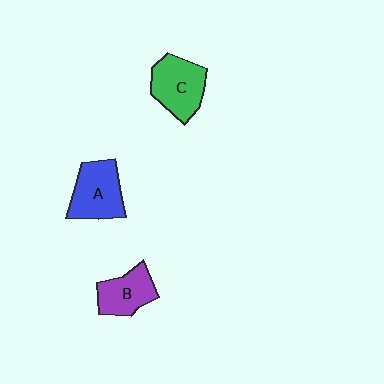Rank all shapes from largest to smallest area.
From largest to smallest: C (green), A (blue), B (purple).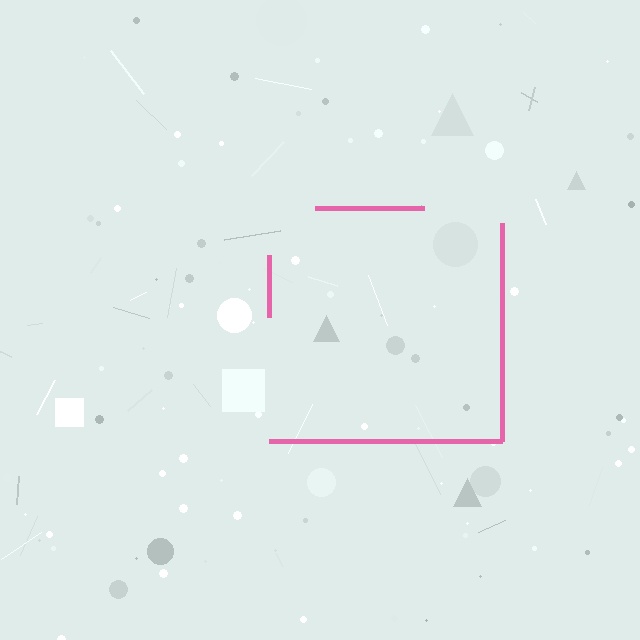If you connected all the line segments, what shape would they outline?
They would outline a square.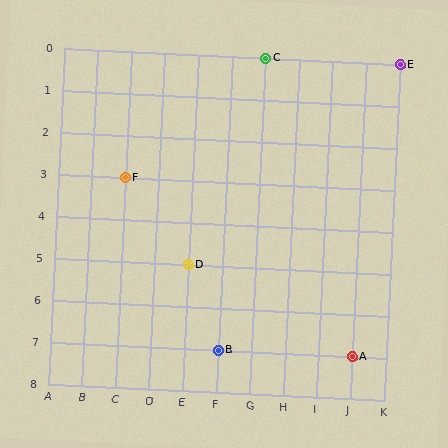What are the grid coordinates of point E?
Point E is at grid coordinates (K, 0).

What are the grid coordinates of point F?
Point F is at grid coordinates (C, 3).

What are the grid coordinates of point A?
Point A is at grid coordinates (J, 7).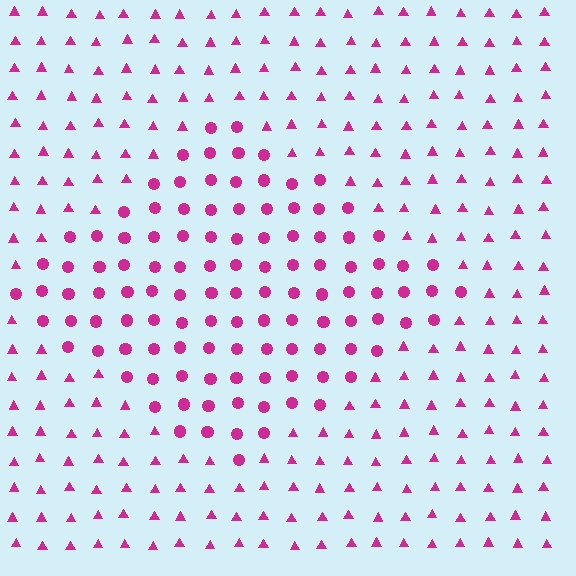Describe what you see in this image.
The image is filled with small magenta elements arranged in a uniform grid. A diamond-shaped region contains circles, while the surrounding area contains triangles. The boundary is defined purely by the change in element shape.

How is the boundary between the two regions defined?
The boundary is defined by a change in element shape: circles inside vs. triangles outside. All elements share the same color and spacing.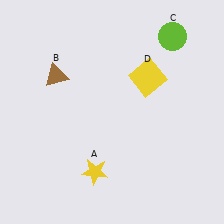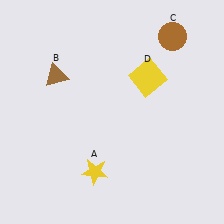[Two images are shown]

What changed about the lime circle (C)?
In Image 1, C is lime. In Image 2, it changed to brown.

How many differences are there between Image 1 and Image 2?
There is 1 difference between the two images.